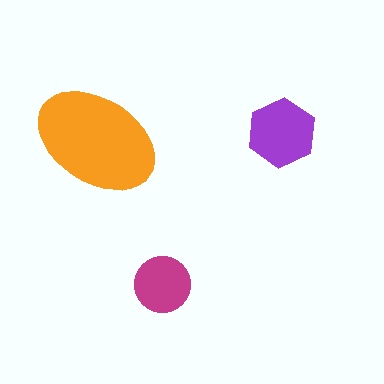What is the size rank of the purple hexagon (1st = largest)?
2nd.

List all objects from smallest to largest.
The magenta circle, the purple hexagon, the orange ellipse.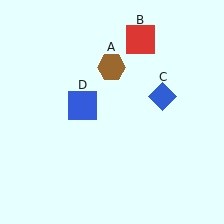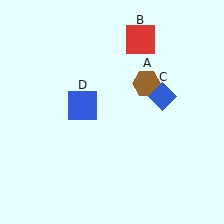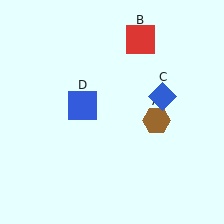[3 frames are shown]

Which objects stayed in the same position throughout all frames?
Red square (object B) and blue diamond (object C) and blue square (object D) remained stationary.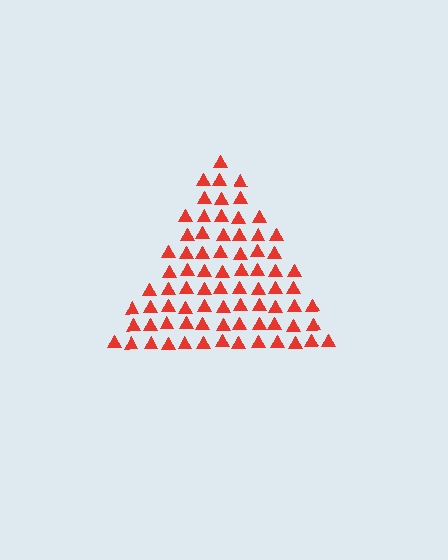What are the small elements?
The small elements are triangles.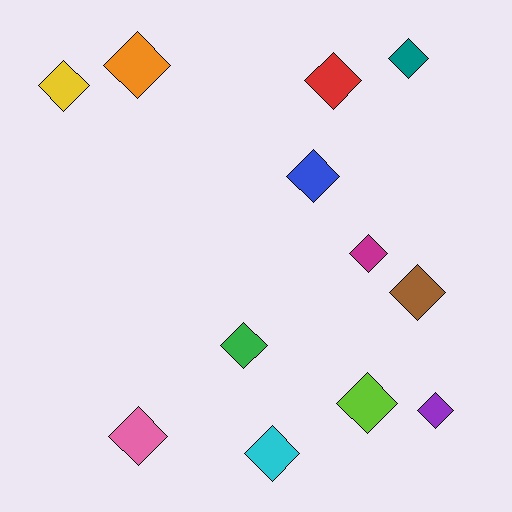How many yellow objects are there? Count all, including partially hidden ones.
There is 1 yellow object.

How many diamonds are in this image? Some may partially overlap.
There are 12 diamonds.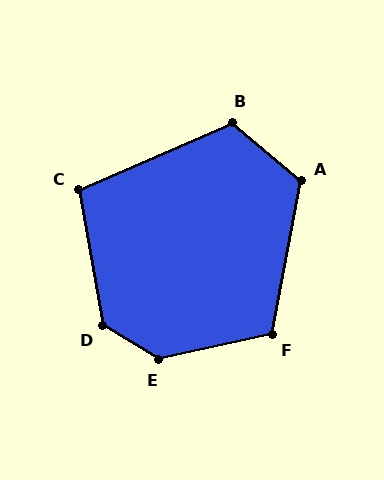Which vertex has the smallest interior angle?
C, at approximately 104 degrees.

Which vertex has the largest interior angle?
E, at approximately 137 degrees.